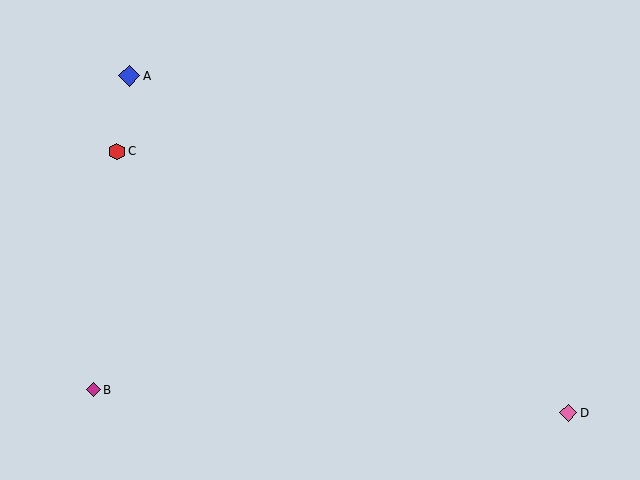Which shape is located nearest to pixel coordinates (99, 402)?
The magenta diamond (labeled B) at (93, 390) is nearest to that location.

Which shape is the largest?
The blue diamond (labeled A) is the largest.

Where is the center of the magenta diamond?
The center of the magenta diamond is at (93, 390).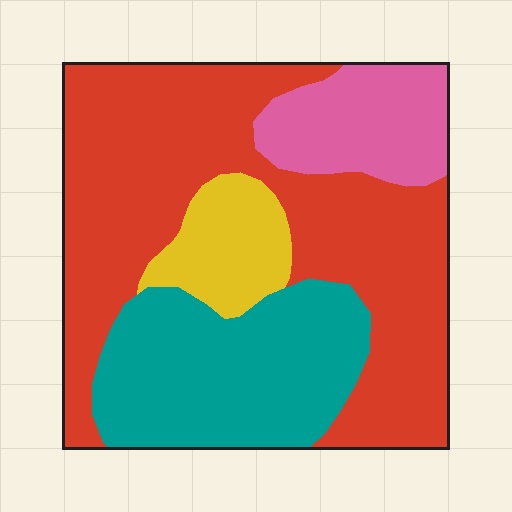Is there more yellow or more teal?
Teal.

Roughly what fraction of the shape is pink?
Pink takes up about one eighth (1/8) of the shape.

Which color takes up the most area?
Red, at roughly 50%.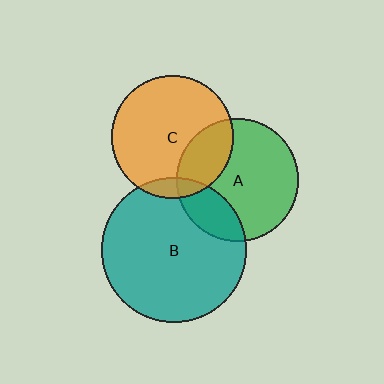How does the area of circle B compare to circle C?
Approximately 1.4 times.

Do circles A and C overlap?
Yes.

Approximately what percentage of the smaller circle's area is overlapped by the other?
Approximately 25%.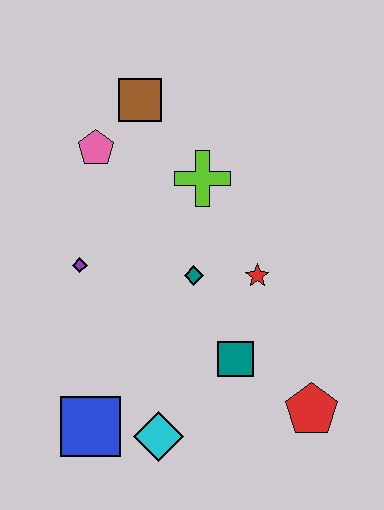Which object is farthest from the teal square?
The brown square is farthest from the teal square.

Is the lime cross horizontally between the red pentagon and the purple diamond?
Yes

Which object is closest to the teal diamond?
The red star is closest to the teal diamond.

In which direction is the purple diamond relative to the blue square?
The purple diamond is above the blue square.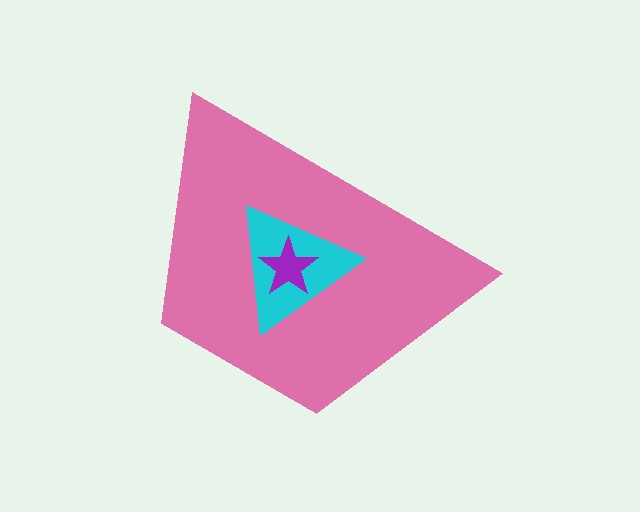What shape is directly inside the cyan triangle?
The purple star.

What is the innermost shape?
The purple star.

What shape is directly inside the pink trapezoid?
The cyan triangle.